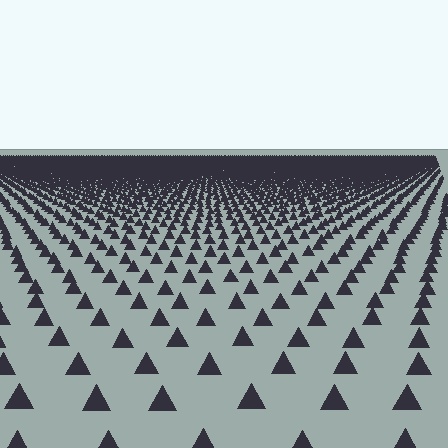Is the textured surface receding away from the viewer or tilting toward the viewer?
The surface is receding away from the viewer. Texture elements get smaller and denser toward the top.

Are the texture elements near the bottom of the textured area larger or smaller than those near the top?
Larger. Near the bottom, elements are closer to the viewer and appear at a bigger on-screen size.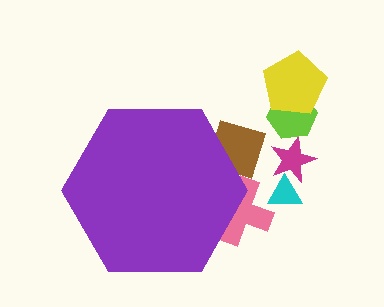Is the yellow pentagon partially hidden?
No, the yellow pentagon is fully visible.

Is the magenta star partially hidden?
No, the magenta star is fully visible.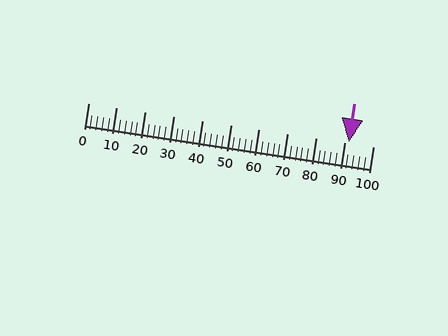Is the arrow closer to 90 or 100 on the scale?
The arrow is closer to 90.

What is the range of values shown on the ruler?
The ruler shows values from 0 to 100.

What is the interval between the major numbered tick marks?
The major tick marks are spaced 10 units apart.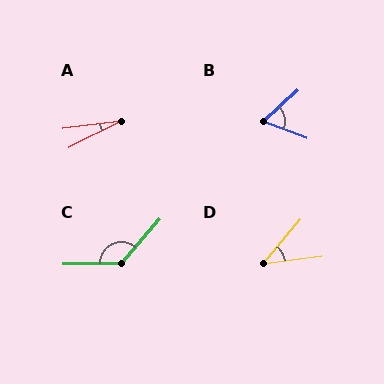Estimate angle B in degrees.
Approximately 64 degrees.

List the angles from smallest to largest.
A (19°), D (43°), B (64°), C (132°).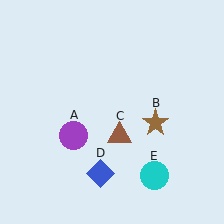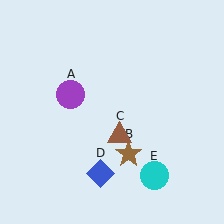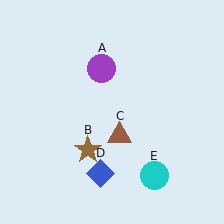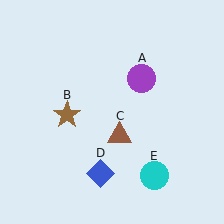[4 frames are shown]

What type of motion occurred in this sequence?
The purple circle (object A), brown star (object B) rotated clockwise around the center of the scene.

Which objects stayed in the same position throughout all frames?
Brown triangle (object C) and blue diamond (object D) and cyan circle (object E) remained stationary.